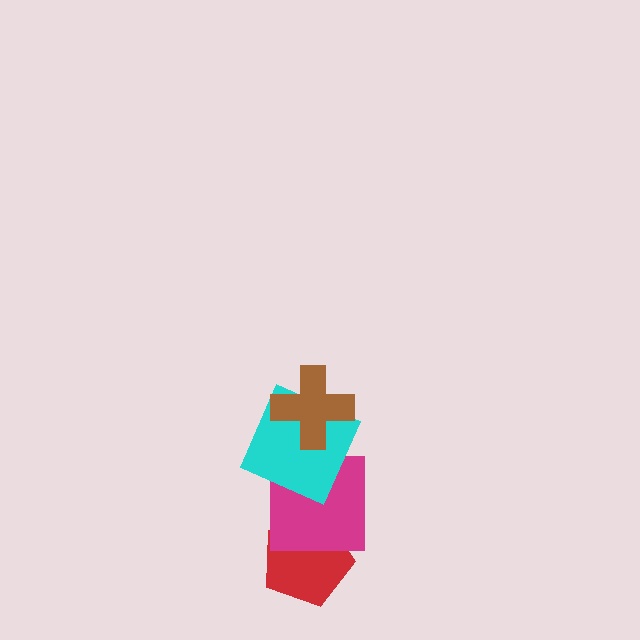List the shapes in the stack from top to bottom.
From top to bottom: the brown cross, the cyan square, the magenta square, the red pentagon.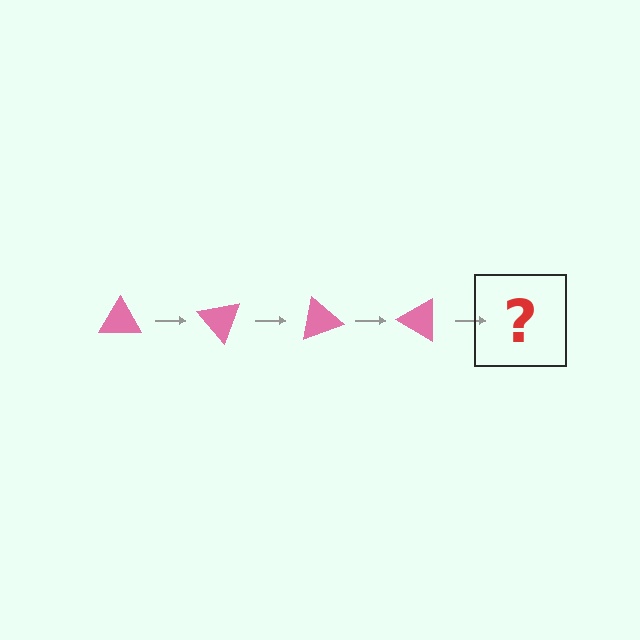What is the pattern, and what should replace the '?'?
The pattern is that the triangle rotates 50 degrees each step. The '?' should be a pink triangle rotated 200 degrees.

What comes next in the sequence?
The next element should be a pink triangle rotated 200 degrees.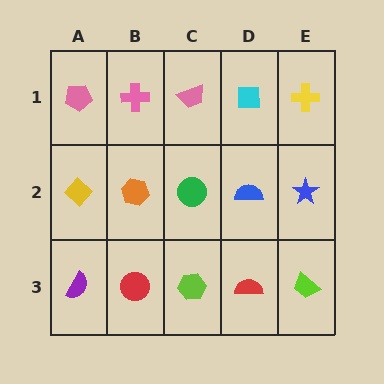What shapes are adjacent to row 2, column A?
A pink pentagon (row 1, column A), a purple semicircle (row 3, column A), an orange hexagon (row 2, column B).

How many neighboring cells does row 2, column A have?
3.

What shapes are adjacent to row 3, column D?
A blue semicircle (row 2, column D), a lime hexagon (row 3, column C), a lime trapezoid (row 3, column E).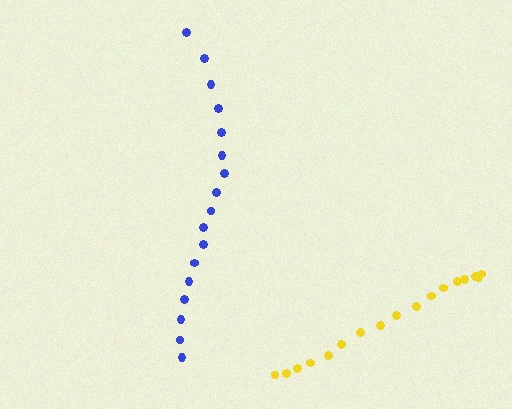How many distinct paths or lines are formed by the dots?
There are 2 distinct paths.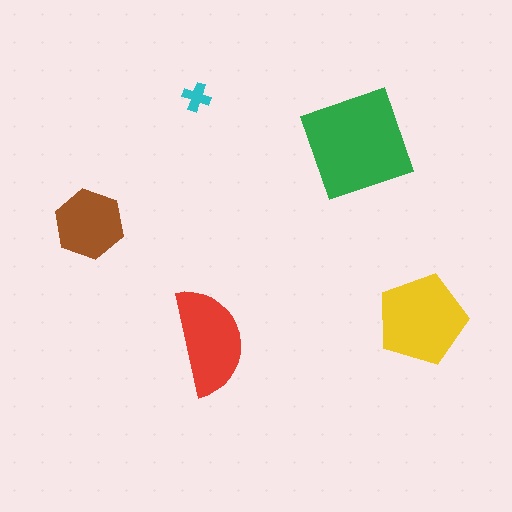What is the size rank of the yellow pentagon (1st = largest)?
2nd.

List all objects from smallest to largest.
The cyan cross, the brown hexagon, the red semicircle, the yellow pentagon, the green diamond.